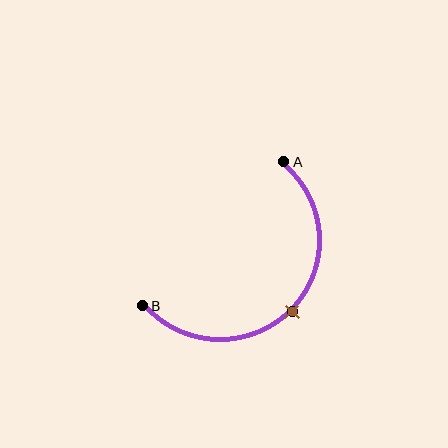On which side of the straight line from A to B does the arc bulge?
The arc bulges below and to the right of the straight line connecting A and B.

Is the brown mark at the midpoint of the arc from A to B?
Yes. The brown mark lies on the arc at equal arc-length from both A and B — it is the arc midpoint.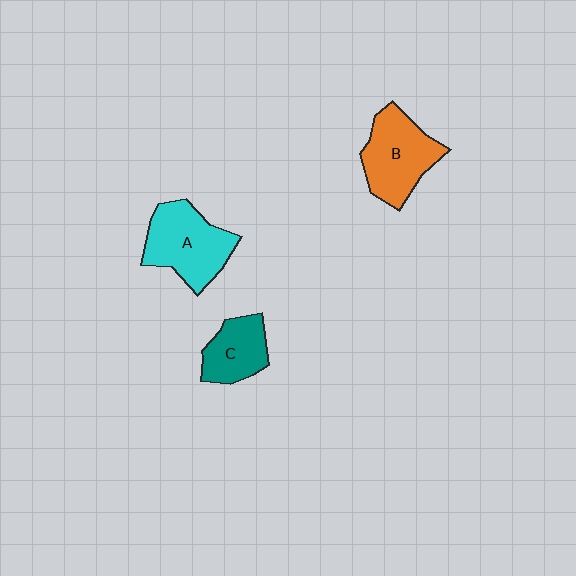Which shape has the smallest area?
Shape C (teal).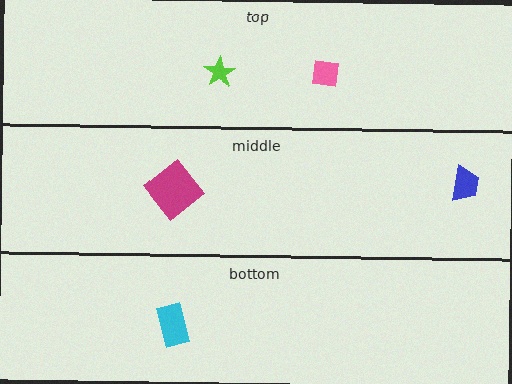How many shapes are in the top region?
2.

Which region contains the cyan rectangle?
The bottom region.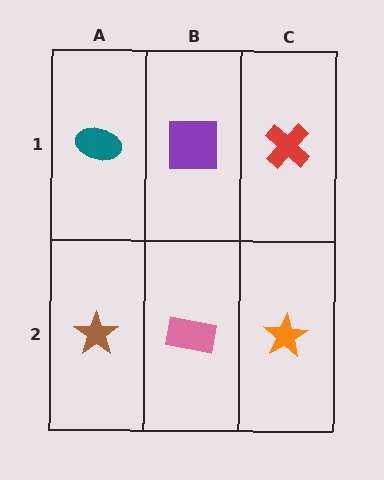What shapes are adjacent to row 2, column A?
A teal ellipse (row 1, column A), a pink rectangle (row 2, column B).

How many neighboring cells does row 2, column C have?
2.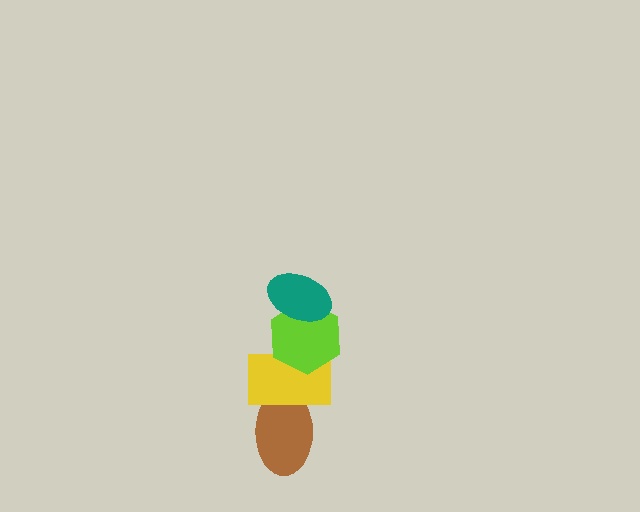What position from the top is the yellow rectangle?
The yellow rectangle is 3rd from the top.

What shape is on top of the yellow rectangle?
The lime hexagon is on top of the yellow rectangle.